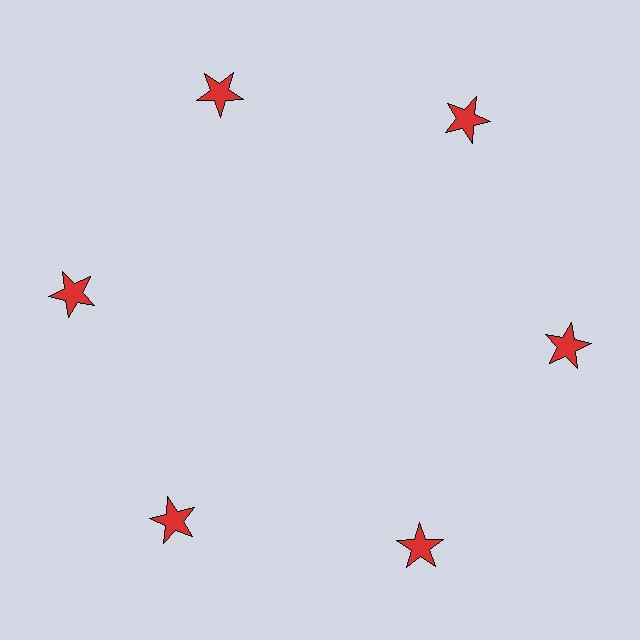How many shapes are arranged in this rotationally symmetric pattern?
There are 6 shapes, arranged in 6 groups of 1.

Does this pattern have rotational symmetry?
Yes, this pattern has 6-fold rotational symmetry. It looks the same after rotating 60 degrees around the center.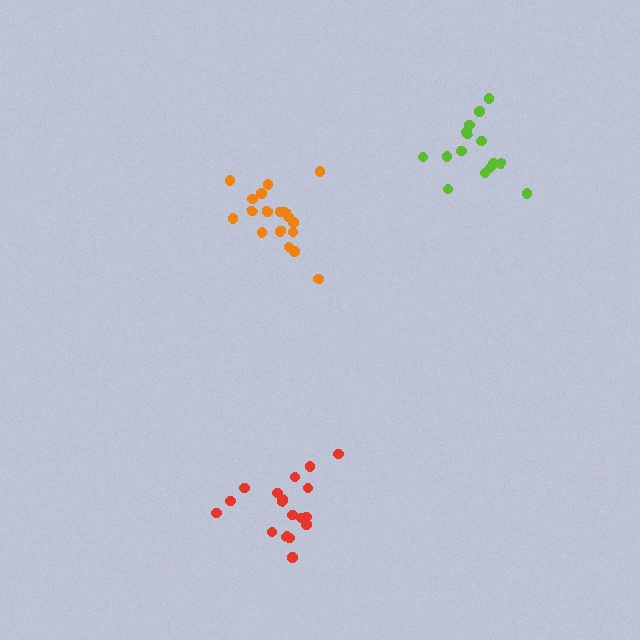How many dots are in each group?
Group 1: 18 dots, Group 2: 18 dots, Group 3: 15 dots (51 total).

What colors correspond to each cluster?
The clusters are colored: orange, red, lime.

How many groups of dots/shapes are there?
There are 3 groups.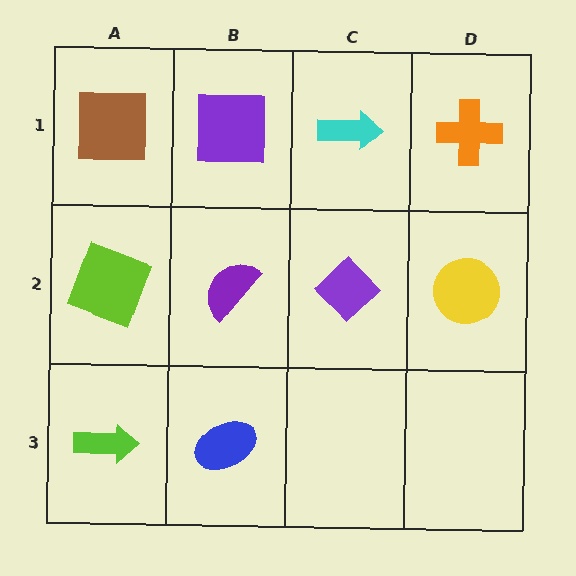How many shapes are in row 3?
2 shapes.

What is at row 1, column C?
A cyan arrow.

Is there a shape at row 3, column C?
No, that cell is empty.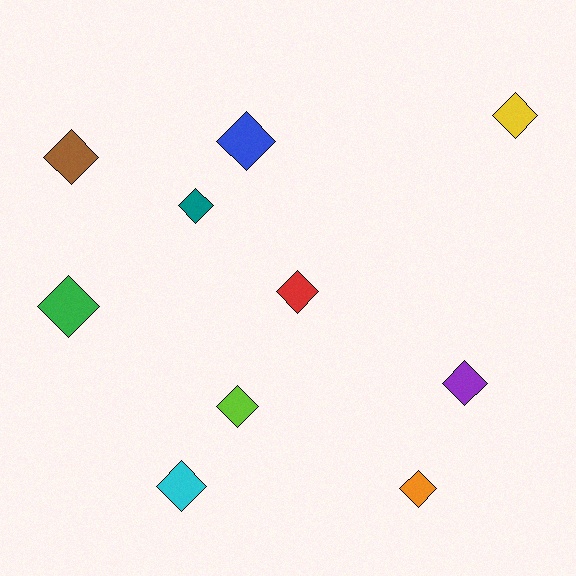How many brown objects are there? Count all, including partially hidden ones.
There is 1 brown object.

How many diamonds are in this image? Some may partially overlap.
There are 10 diamonds.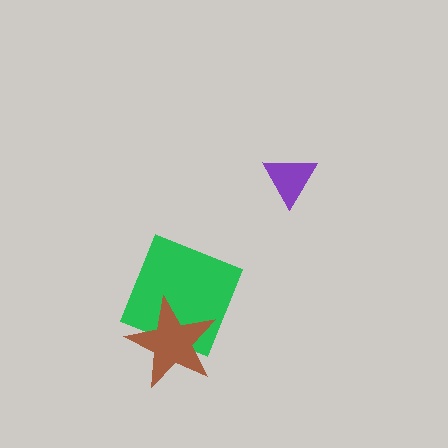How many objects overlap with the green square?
1 object overlaps with the green square.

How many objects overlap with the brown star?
1 object overlaps with the brown star.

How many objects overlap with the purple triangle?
0 objects overlap with the purple triangle.